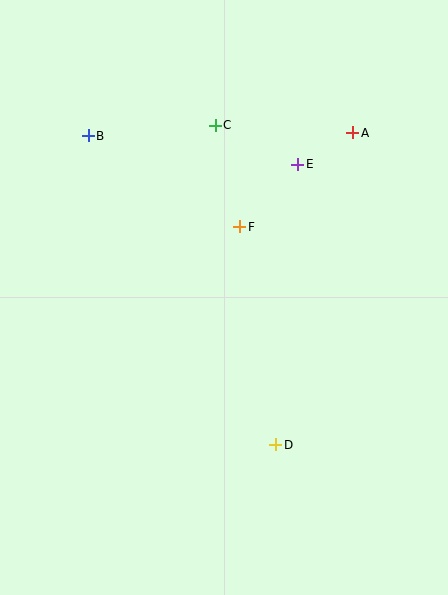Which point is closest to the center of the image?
Point F at (240, 227) is closest to the center.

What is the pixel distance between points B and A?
The distance between B and A is 264 pixels.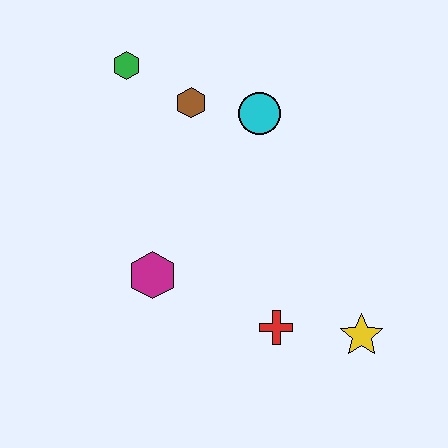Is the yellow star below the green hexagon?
Yes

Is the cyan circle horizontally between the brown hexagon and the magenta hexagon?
No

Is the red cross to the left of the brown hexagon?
No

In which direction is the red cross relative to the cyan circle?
The red cross is below the cyan circle.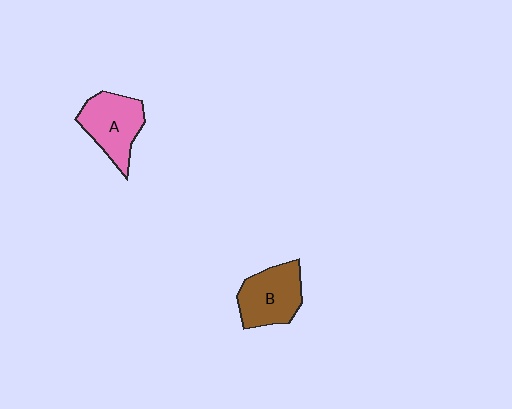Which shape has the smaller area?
Shape B (brown).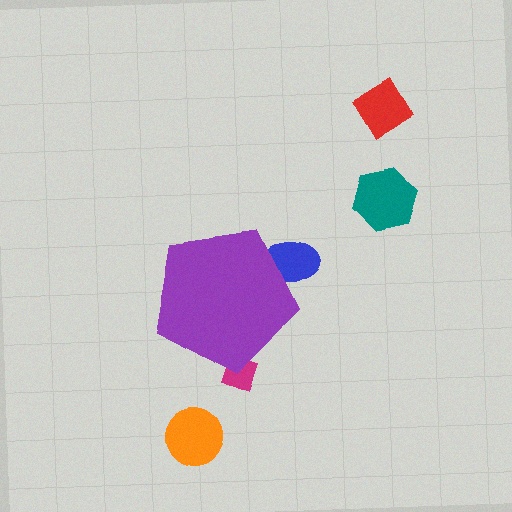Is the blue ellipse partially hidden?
Yes, the blue ellipse is partially hidden behind the purple pentagon.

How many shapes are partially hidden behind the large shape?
2 shapes are partially hidden.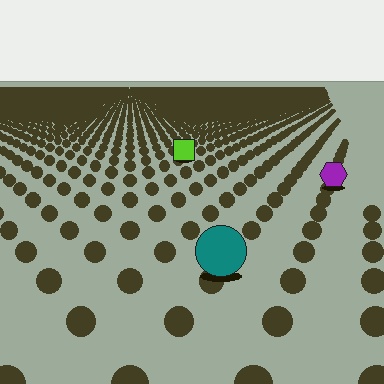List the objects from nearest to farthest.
From nearest to farthest: the teal circle, the purple hexagon, the lime square.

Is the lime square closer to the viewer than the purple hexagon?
No. The purple hexagon is closer — you can tell from the texture gradient: the ground texture is coarser near it.